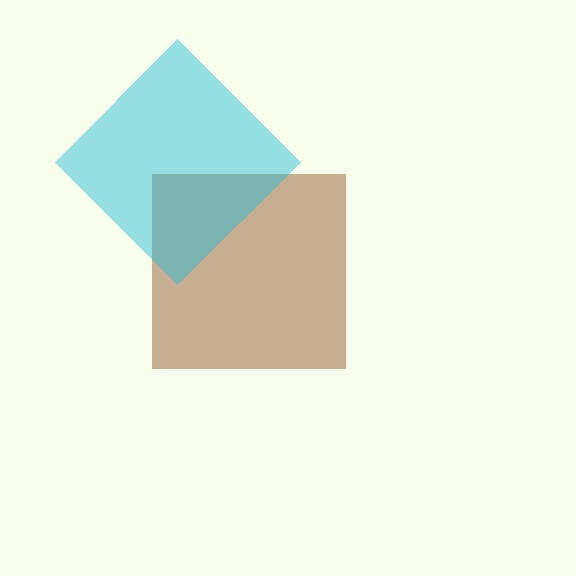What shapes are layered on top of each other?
The layered shapes are: a brown square, a cyan diamond.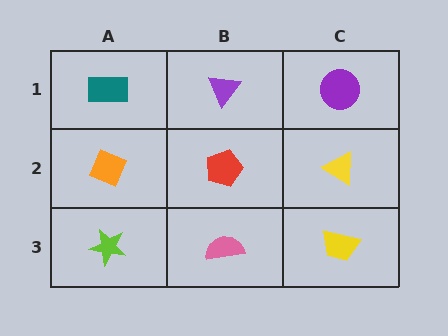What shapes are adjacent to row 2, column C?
A purple circle (row 1, column C), a yellow trapezoid (row 3, column C), a red pentagon (row 2, column B).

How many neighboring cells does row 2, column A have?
3.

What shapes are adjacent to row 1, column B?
A red pentagon (row 2, column B), a teal rectangle (row 1, column A), a purple circle (row 1, column C).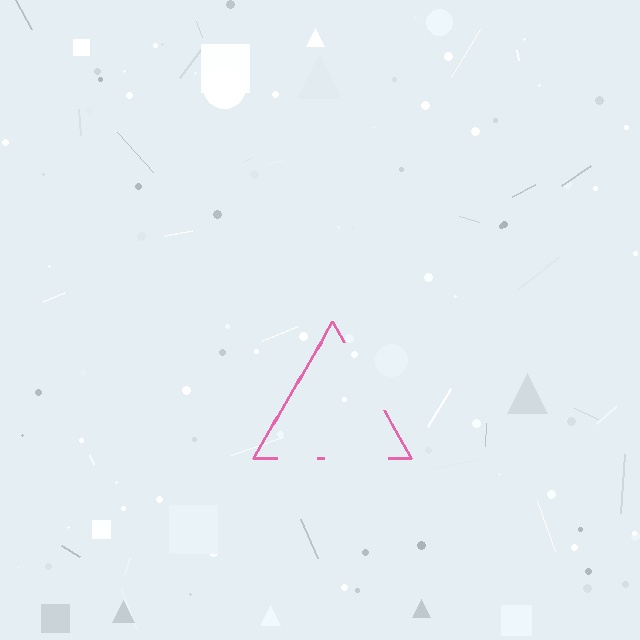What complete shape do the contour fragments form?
The contour fragments form a triangle.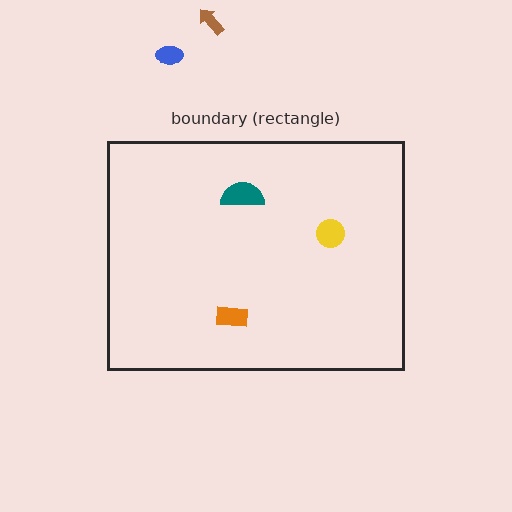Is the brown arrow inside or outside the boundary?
Outside.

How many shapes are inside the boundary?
3 inside, 2 outside.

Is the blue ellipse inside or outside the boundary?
Outside.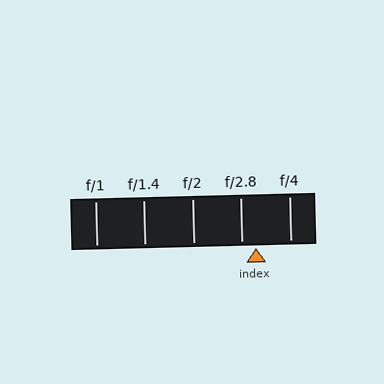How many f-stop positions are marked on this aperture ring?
There are 5 f-stop positions marked.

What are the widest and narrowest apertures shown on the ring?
The widest aperture shown is f/1 and the narrowest is f/4.